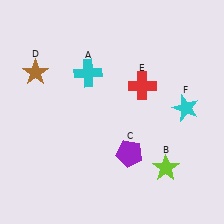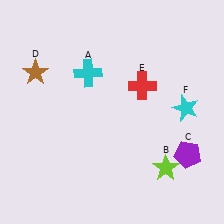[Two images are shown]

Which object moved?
The purple pentagon (C) moved right.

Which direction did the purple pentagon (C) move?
The purple pentagon (C) moved right.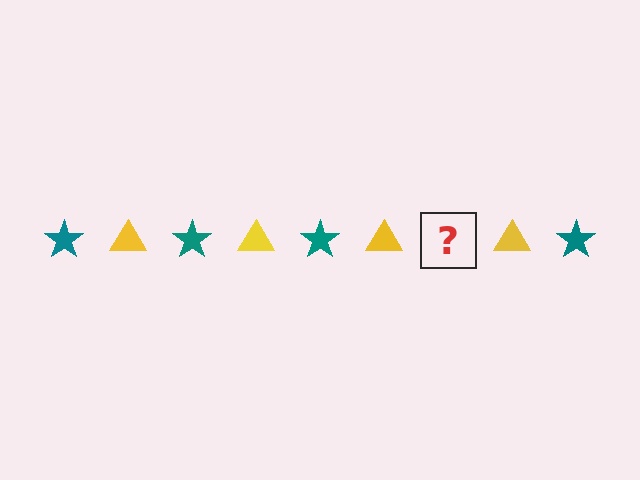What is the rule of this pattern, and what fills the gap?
The rule is that the pattern alternates between teal star and yellow triangle. The gap should be filled with a teal star.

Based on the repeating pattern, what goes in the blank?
The blank should be a teal star.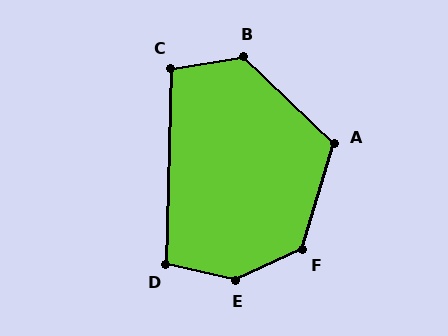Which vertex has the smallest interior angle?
C, at approximately 101 degrees.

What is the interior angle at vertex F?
Approximately 132 degrees (obtuse).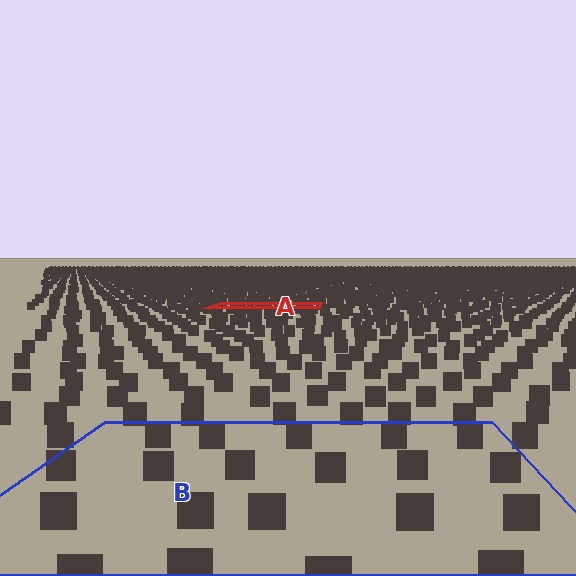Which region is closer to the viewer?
Region B is closer. The texture elements there are larger and more spread out.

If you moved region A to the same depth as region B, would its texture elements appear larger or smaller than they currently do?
They would appear larger. At a closer depth, the same texture elements are projected at a bigger on-screen size.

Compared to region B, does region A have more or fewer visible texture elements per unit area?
Region A has more texture elements per unit area — they are packed more densely because it is farther away.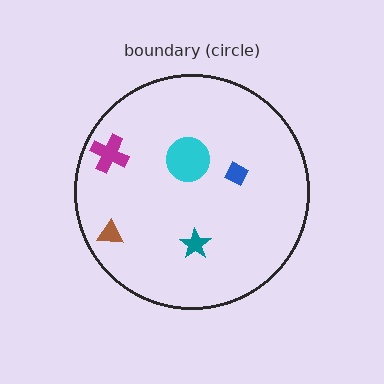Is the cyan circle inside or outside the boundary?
Inside.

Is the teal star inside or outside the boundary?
Inside.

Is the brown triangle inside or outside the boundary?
Inside.